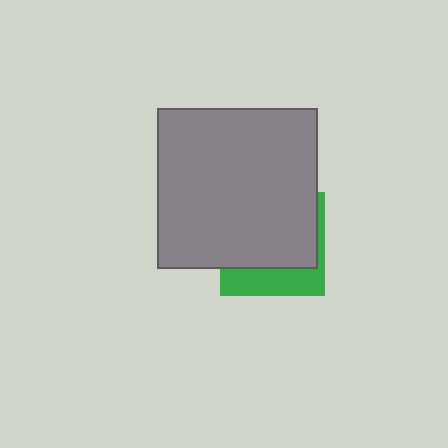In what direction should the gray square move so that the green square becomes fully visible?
The gray square should move up. That is the shortest direction to clear the overlap and leave the green square fully visible.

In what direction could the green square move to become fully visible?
The green square could move down. That would shift it out from behind the gray square entirely.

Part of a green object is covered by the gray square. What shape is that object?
It is a square.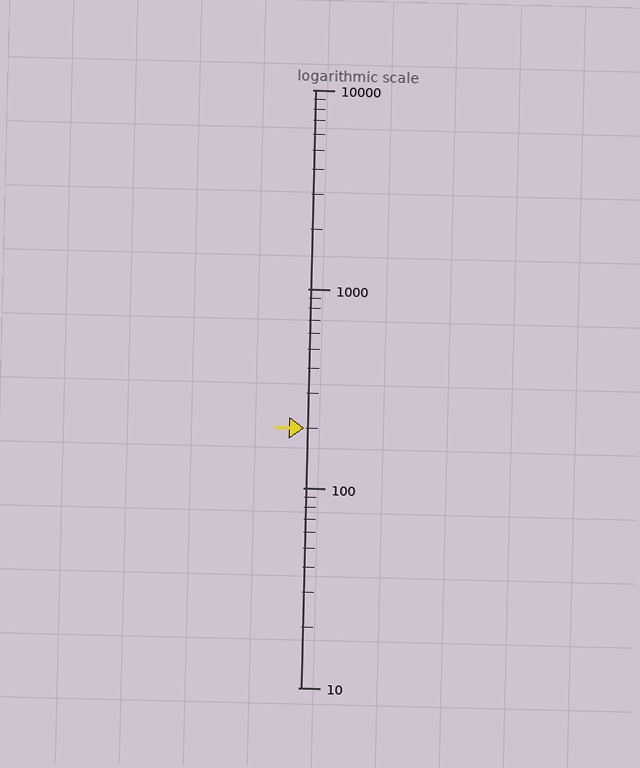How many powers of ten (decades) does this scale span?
The scale spans 3 decades, from 10 to 10000.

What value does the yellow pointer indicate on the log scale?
The pointer indicates approximately 200.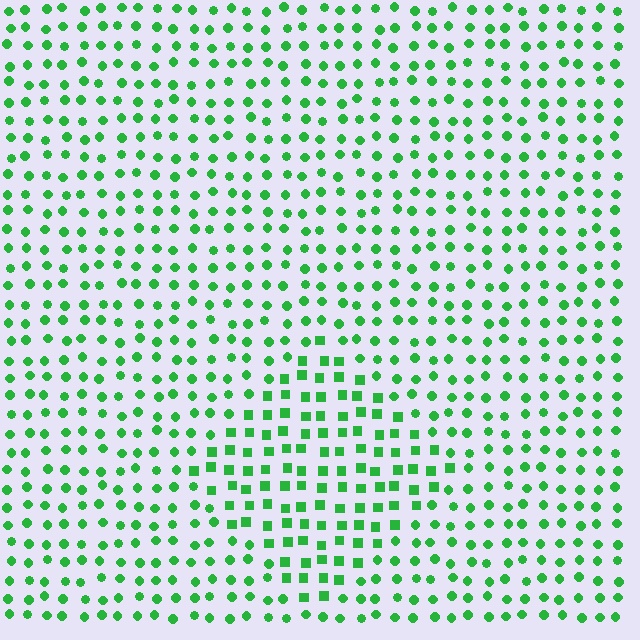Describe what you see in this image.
The image is filled with small green elements arranged in a uniform grid. A diamond-shaped region contains squares, while the surrounding area contains circles. The boundary is defined purely by the change in element shape.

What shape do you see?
I see a diamond.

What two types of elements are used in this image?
The image uses squares inside the diamond region and circles outside it.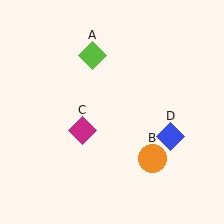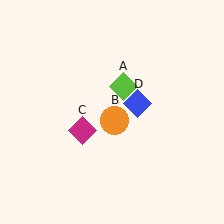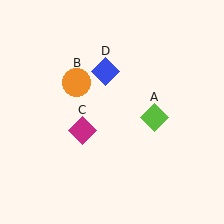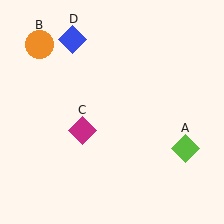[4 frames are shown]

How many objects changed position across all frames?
3 objects changed position: lime diamond (object A), orange circle (object B), blue diamond (object D).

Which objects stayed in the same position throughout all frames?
Magenta diamond (object C) remained stationary.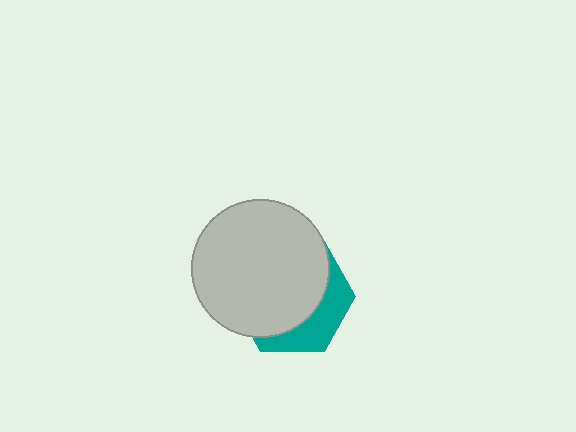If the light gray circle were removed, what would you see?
You would see the complete teal hexagon.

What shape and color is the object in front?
The object in front is a light gray circle.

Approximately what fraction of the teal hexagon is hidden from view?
Roughly 69% of the teal hexagon is hidden behind the light gray circle.